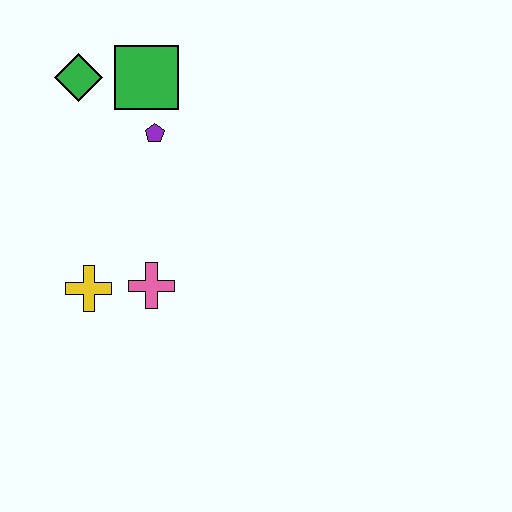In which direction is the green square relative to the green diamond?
The green square is to the right of the green diamond.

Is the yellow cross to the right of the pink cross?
No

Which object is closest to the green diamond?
The green square is closest to the green diamond.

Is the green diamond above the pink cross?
Yes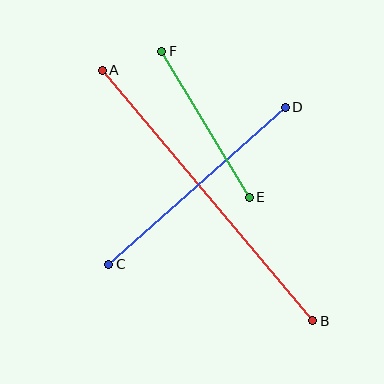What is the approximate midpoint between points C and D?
The midpoint is at approximately (197, 186) pixels.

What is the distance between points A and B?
The distance is approximately 327 pixels.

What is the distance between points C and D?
The distance is approximately 236 pixels.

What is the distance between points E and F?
The distance is approximately 170 pixels.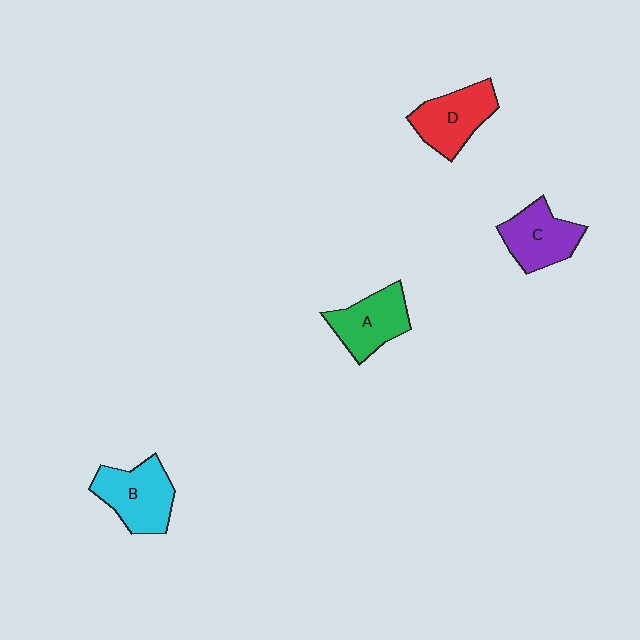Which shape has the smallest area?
Shape C (purple).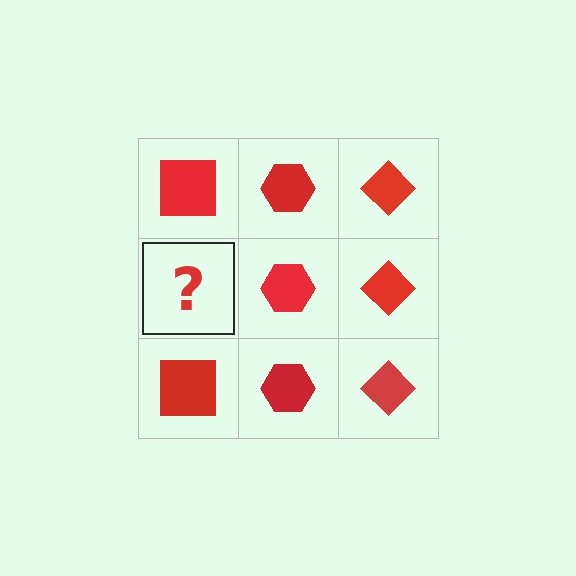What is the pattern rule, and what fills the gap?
The rule is that each column has a consistent shape. The gap should be filled with a red square.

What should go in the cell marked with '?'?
The missing cell should contain a red square.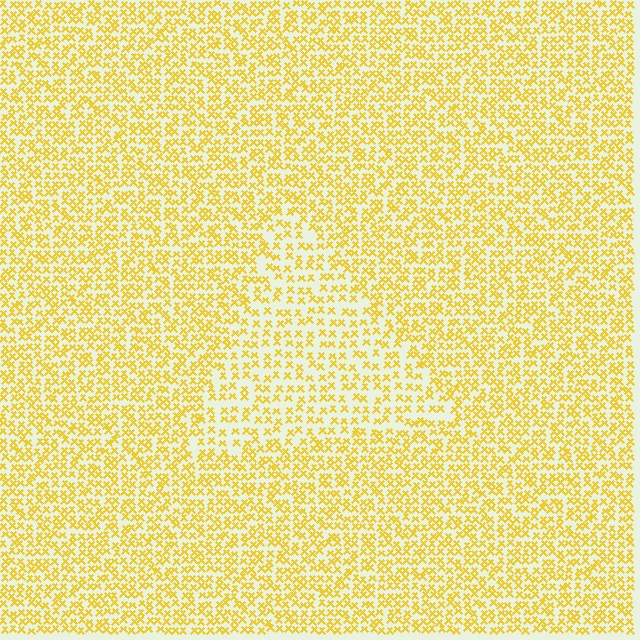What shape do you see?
I see a triangle.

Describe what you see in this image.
The image contains small yellow elements arranged at two different densities. A triangle-shaped region is visible where the elements are less densely packed than the surrounding area.